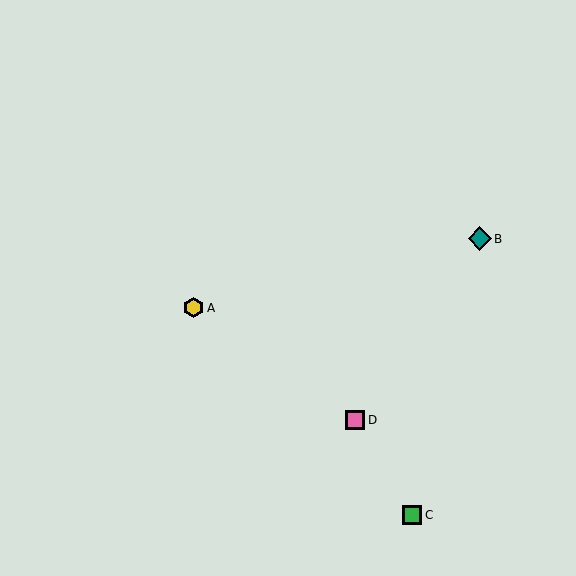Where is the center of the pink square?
The center of the pink square is at (355, 420).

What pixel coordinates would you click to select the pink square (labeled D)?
Click at (355, 420) to select the pink square D.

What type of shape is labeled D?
Shape D is a pink square.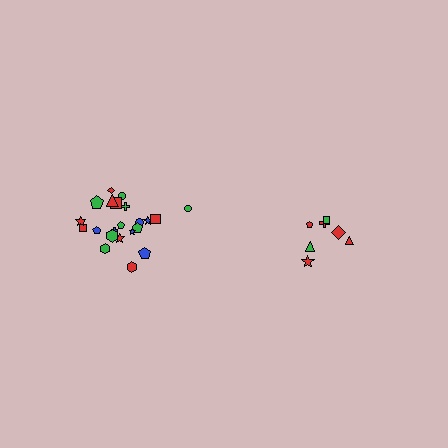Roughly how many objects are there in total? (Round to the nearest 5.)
Roughly 30 objects in total.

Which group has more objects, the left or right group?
The left group.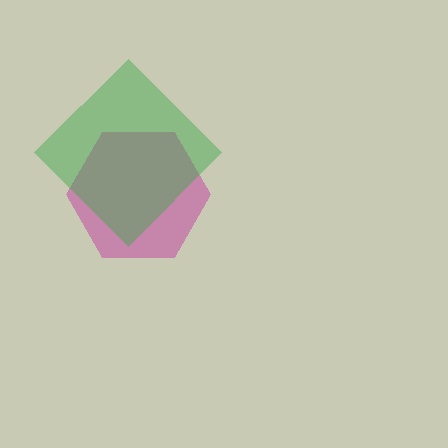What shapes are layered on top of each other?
The layered shapes are: a magenta hexagon, a green diamond.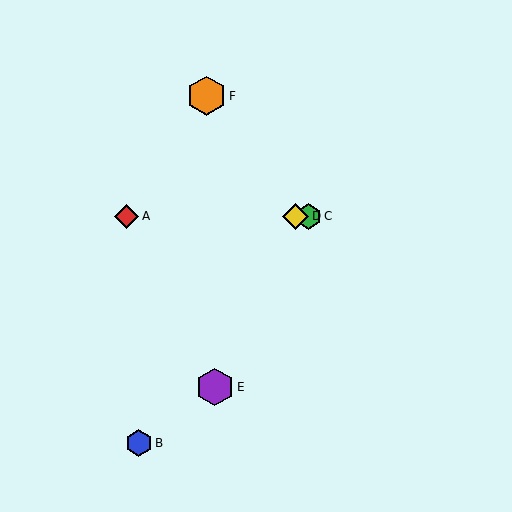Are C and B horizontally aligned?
No, C is at y≈216 and B is at y≈443.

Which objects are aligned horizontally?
Objects A, C, D are aligned horizontally.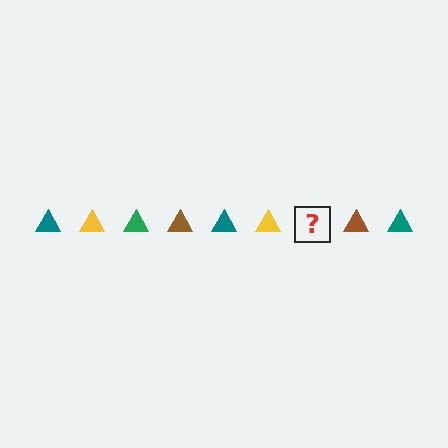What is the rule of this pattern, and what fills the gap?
The rule is that the pattern cycles through teal, yellow, green, brown triangles. The gap should be filled with a green triangle.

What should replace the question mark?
The question mark should be replaced with a green triangle.